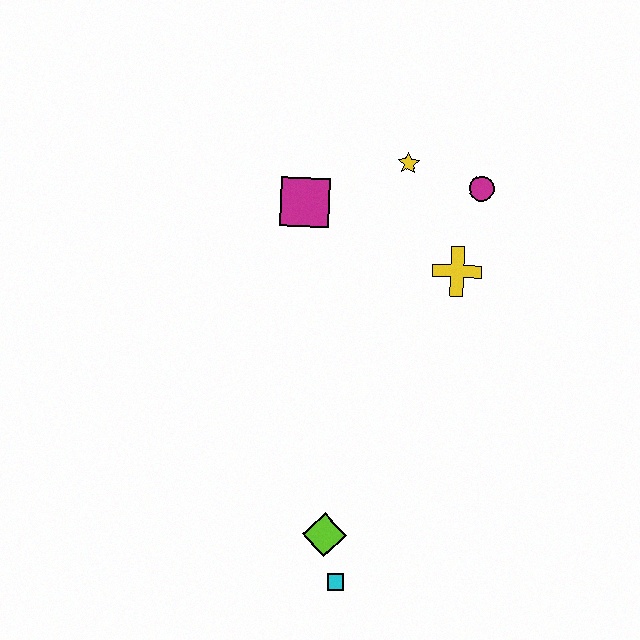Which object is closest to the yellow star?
The magenta circle is closest to the yellow star.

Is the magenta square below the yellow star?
Yes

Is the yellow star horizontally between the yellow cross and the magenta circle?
No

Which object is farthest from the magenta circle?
The cyan square is farthest from the magenta circle.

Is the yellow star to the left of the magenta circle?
Yes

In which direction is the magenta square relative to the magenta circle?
The magenta square is to the left of the magenta circle.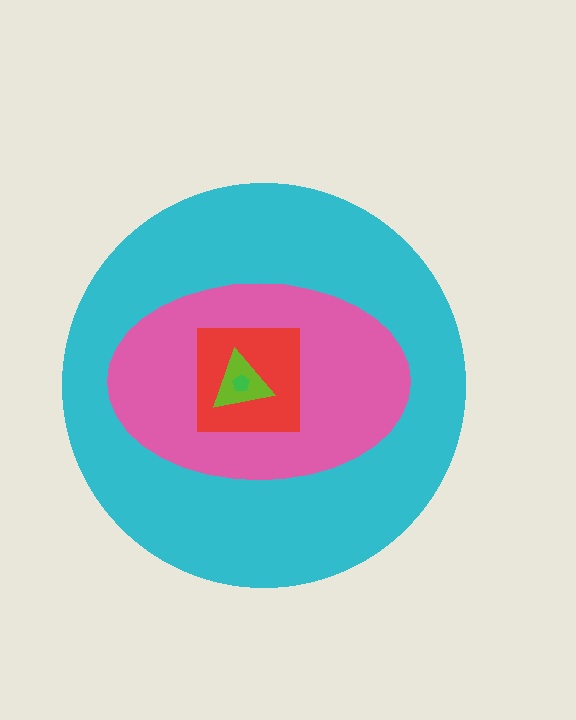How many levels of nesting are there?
5.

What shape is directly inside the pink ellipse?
The red square.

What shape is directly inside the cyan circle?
The pink ellipse.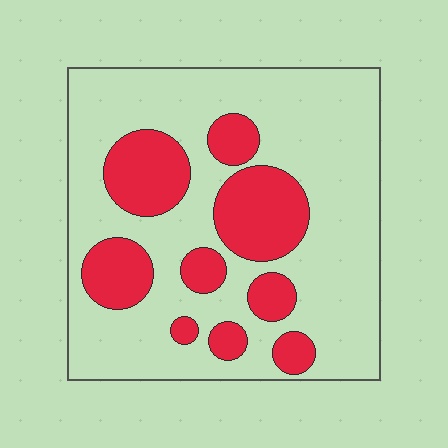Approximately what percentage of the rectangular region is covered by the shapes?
Approximately 25%.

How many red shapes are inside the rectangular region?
9.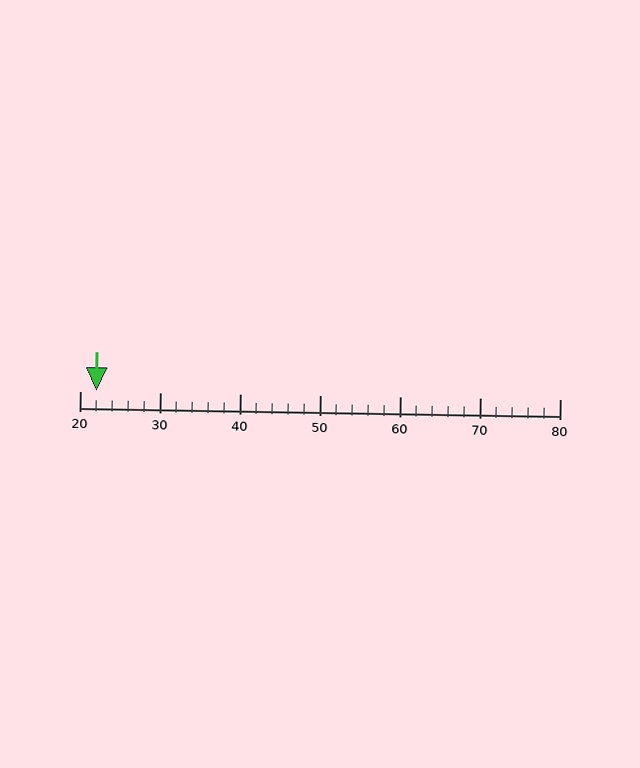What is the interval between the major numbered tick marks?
The major tick marks are spaced 10 units apart.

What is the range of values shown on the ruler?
The ruler shows values from 20 to 80.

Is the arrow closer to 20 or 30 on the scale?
The arrow is closer to 20.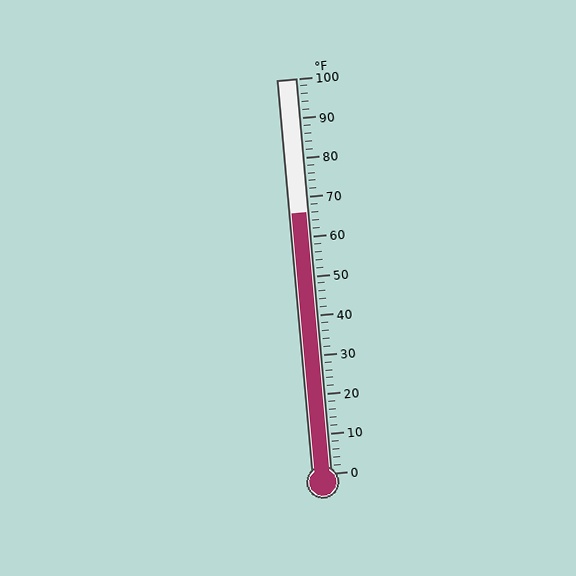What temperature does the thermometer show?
The thermometer shows approximately 66°F.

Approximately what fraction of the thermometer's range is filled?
The thermometer is filled to approximately 65% of its range.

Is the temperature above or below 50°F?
The temperature is above 50°F.